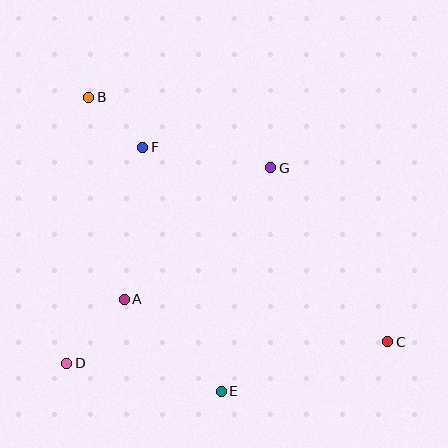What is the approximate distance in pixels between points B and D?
The distance between B and D is approximately 267 pixels.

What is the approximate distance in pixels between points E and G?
The distance between E and G is approximately 229 pixels.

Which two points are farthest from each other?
Points B and C are farthest from each other.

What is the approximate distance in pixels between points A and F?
The distance between A and F is approximately 153 pixels.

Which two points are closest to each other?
Points B and F are closest to each other.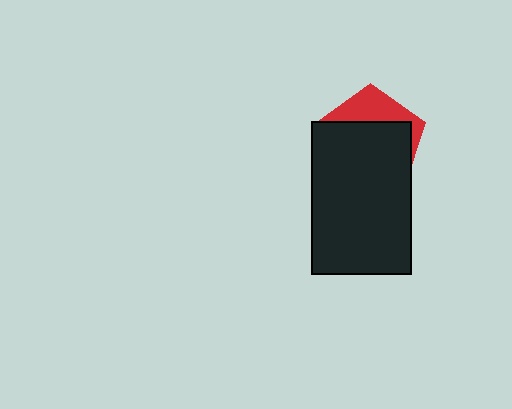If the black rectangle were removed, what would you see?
You would see the complete red pentagon.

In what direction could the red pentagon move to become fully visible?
The red pentagon could move up. That would shift it out from behind the black rectangle entirely.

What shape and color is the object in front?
The object in front is a black rectangle.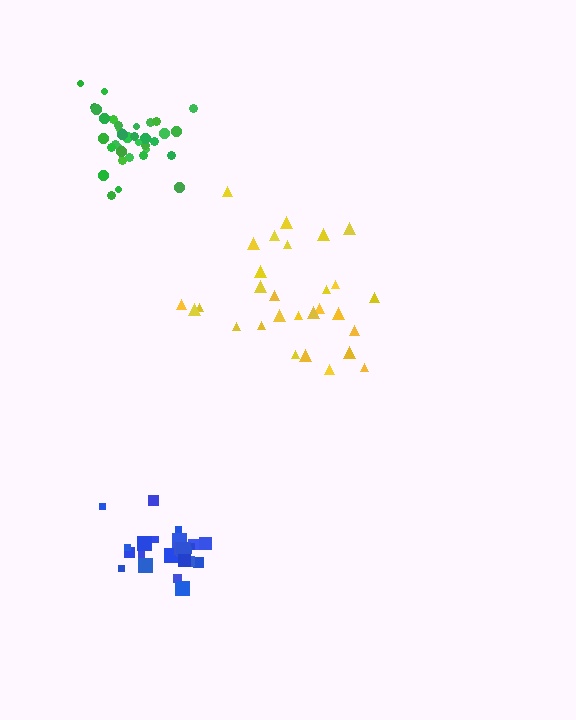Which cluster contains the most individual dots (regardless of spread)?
Green (35).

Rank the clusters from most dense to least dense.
green, blue, yellow.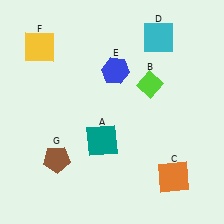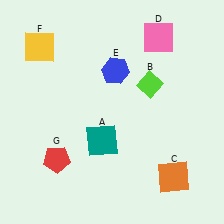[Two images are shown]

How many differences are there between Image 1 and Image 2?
There are 2 differences between the two images.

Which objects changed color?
D changed from cyan to pink. G changed from brown to red.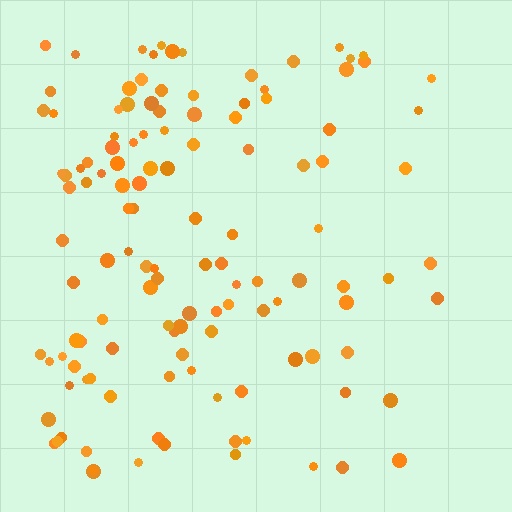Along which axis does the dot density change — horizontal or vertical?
Horizontal.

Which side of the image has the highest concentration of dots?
The left.